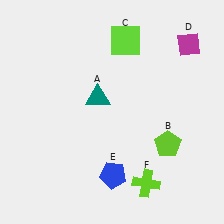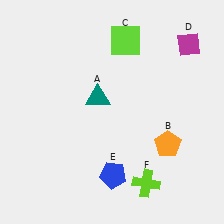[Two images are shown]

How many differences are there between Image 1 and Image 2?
There is 1 difference between the two images.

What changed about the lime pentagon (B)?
In Image 1, B is lime. In Image 2, it changed to orange.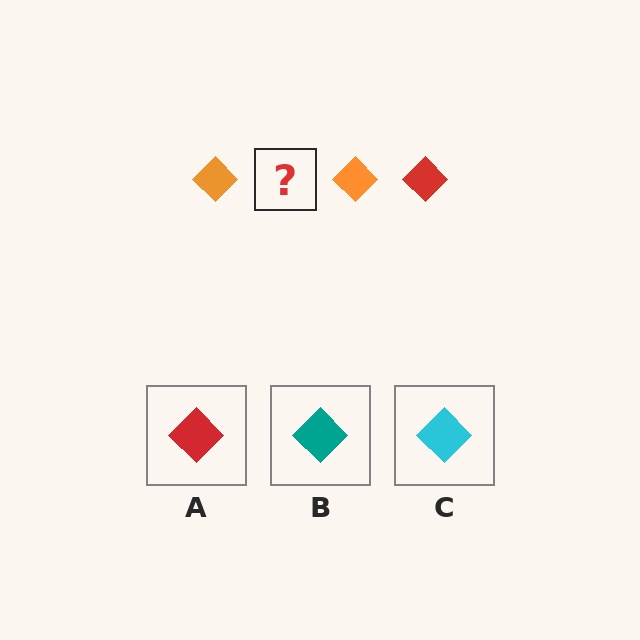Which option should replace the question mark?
Option A.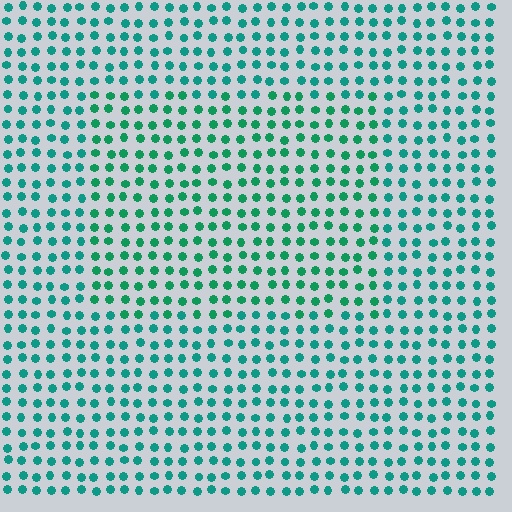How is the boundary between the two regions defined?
The boundary is defined purely by a slight shift in hue (about 20 degrees). Spacing, size, and orientation are identical on both sides.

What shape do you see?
I see a rectangle.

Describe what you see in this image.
The image is filled with small teal elements in a uniform arrangement. A rectangle-shaped region is visible where the elements are tinted to a slightly different hue, forming a subtle color boundary.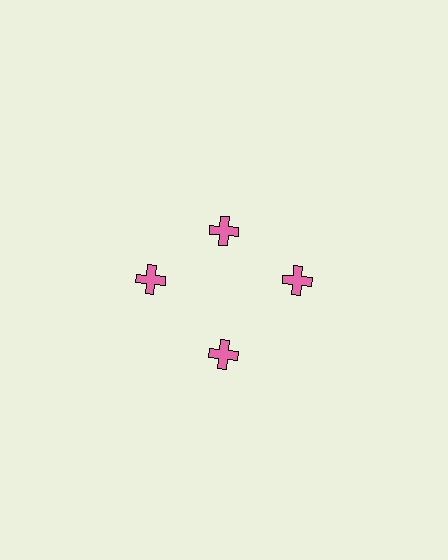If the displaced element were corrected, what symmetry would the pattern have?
It would have 4-fold rotational symmetry — the pattern would map onto itself every 90 degrees.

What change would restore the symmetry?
The symmetry would be restored by moving it outward, back onto the ring so that all 4 crosses sit at equal angles and equal distance from the center.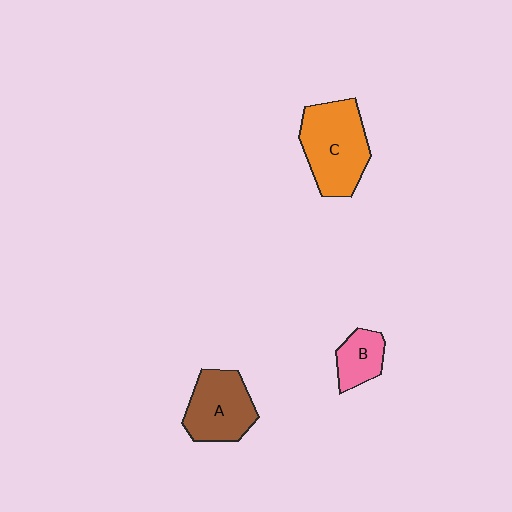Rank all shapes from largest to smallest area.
From largest to smallest: C (orange), A (brown), B (pink).